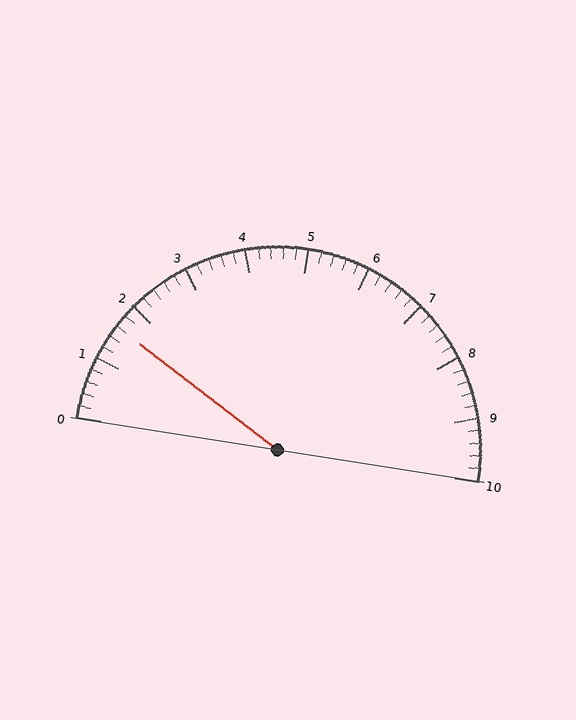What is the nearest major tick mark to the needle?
The nearest major tick mark is 2.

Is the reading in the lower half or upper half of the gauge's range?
The reading is in the lower half of the range (0 to 10).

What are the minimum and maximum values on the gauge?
The gauge ranges from 0 to 10.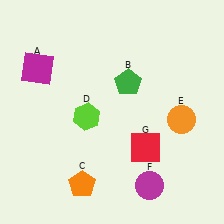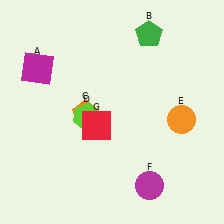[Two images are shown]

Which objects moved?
The objects that moved are: the green pentagon (B), the orange pentagon (C), the red square (G).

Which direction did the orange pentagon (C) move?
The orange pentagon (C) moved up.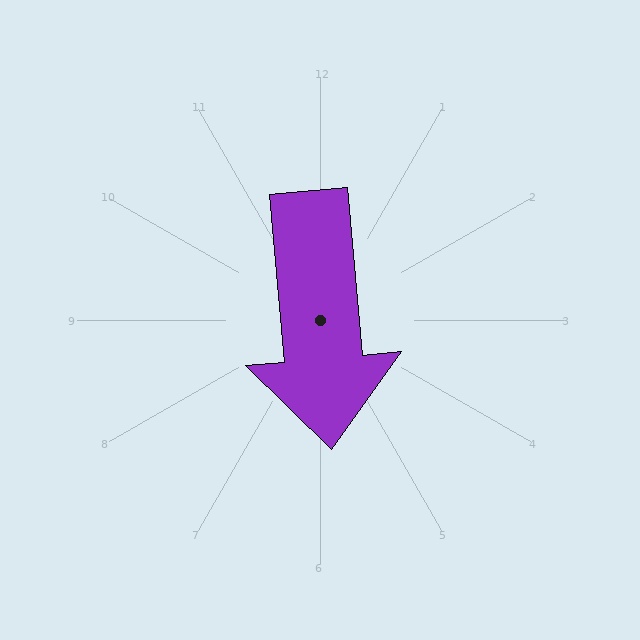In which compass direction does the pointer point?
South.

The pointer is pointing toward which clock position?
Roughly 6 o'clock.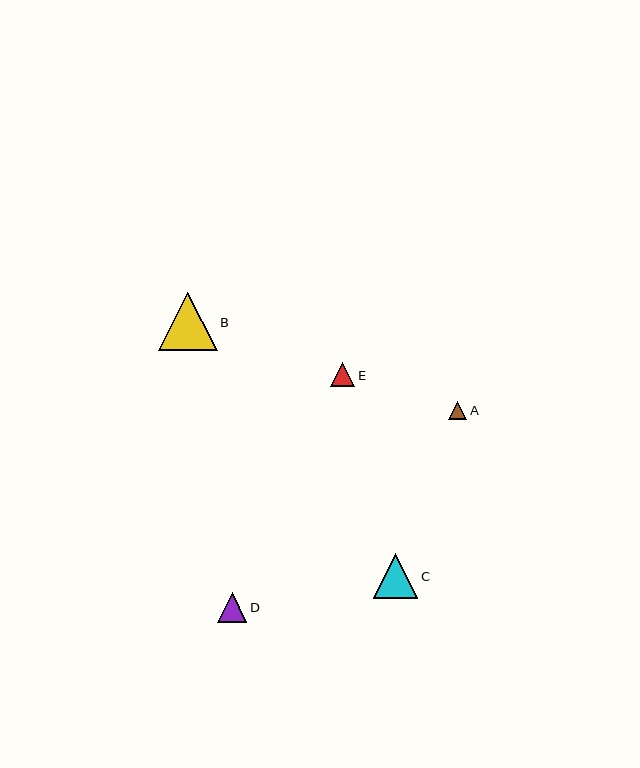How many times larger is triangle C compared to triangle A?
Triangle C is approximately 2.4 times the size of triangle A.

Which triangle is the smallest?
Triangle A is the smallest with a size of approximately 18 pixels.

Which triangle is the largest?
Triangle B is the largest with a size of approximately 59 pixels.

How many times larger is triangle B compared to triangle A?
Triangle B is approximately 3.2 times the size of triangle A.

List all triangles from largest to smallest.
From largest to smallest: B, C, D, E, A.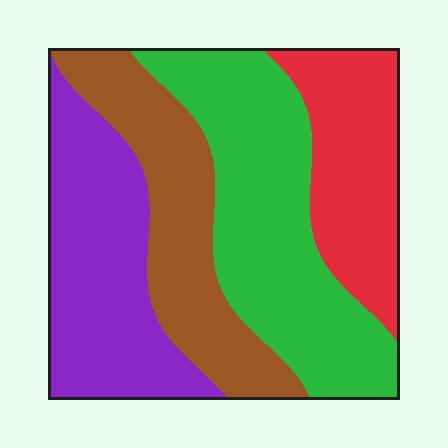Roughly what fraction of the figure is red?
Red takes up about one fifth (1/5) of the figure.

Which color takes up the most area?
Green, at roughly 30%.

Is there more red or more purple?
Purple.